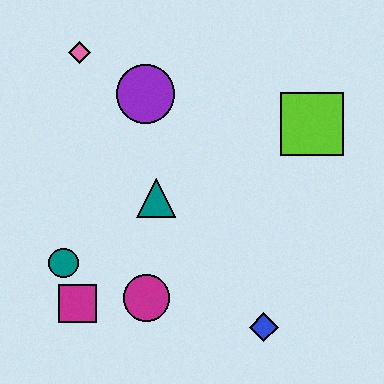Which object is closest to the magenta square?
The teal circle is closest to the magenta square.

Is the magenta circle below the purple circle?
Yes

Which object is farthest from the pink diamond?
The blue diamond is farthest from the pink diamond.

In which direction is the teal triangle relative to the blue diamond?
The teal triangle is above the blue diamond.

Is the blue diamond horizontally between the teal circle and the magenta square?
No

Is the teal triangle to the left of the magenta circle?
No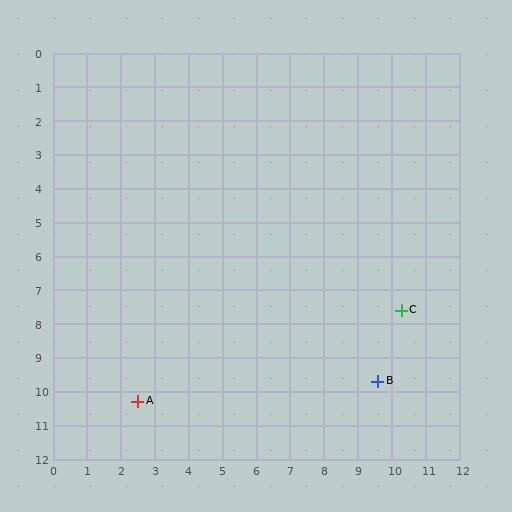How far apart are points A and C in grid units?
Points A and C are about 8.3 grid units apart.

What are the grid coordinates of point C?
Point C is at approximately (10.3, 7.6).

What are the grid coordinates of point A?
Point A is at approximately (2.5, 10.3).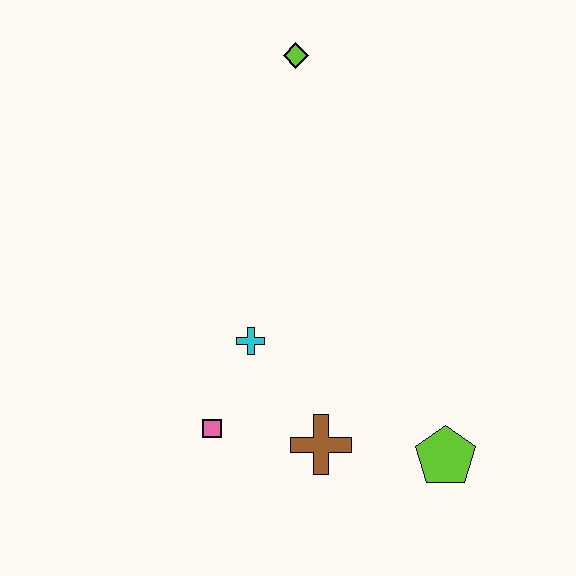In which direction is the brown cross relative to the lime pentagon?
The brown cross is to the left of the lime pentagon.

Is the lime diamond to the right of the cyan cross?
Yes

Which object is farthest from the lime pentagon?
The lime diamond is farthest from the lime pentagon.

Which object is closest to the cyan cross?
The pink square is closest to the cyan cross.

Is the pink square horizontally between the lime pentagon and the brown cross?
No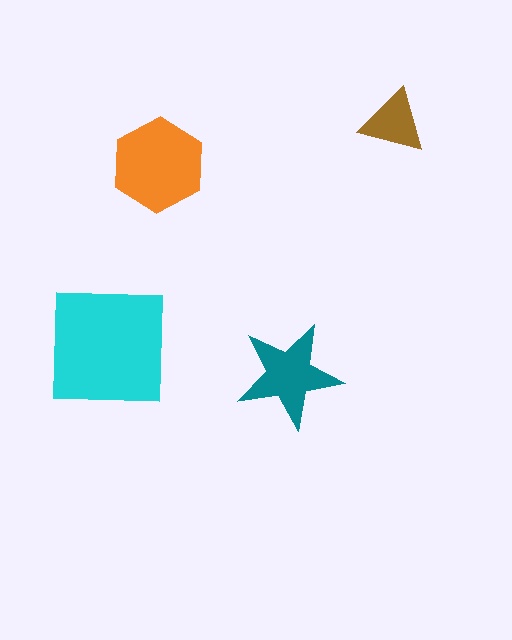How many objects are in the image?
There are 4 objects in the image.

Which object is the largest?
The cyan square.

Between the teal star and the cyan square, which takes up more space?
The cyan square.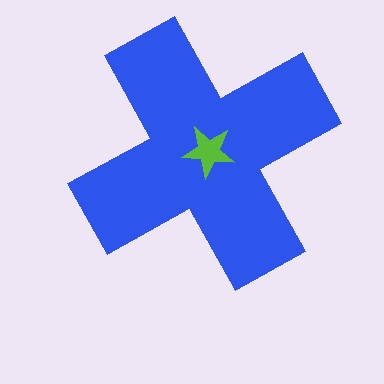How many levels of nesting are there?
2.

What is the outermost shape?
The blue cross.